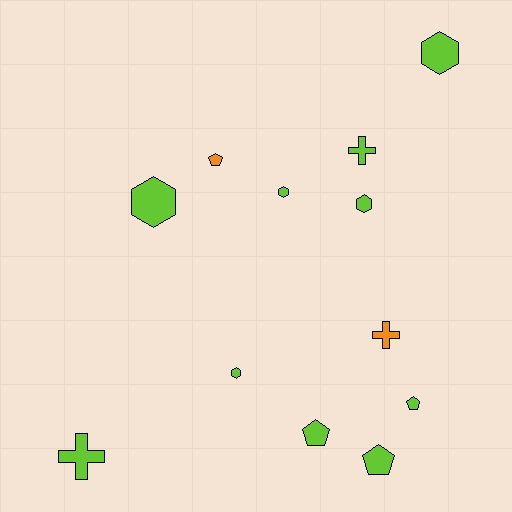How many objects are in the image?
There are 12 objects.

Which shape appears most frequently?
Hexagon, with 5 objects.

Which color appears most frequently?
Lime, with 10 objects.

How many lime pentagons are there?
There are 3 lime pentagons.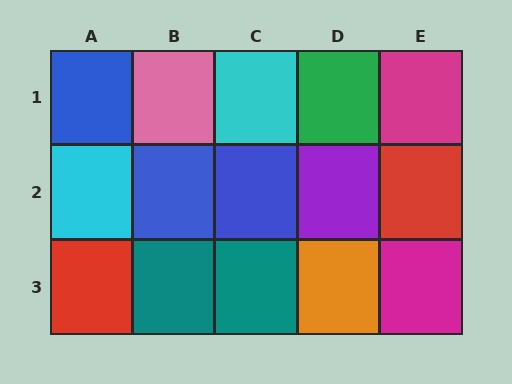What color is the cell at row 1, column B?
Pink.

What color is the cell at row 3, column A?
Red.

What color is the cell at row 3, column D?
Orange.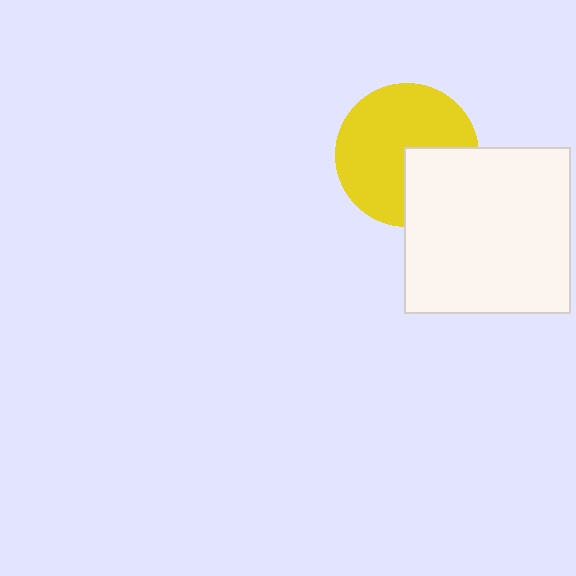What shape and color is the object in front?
The object in front is a white square.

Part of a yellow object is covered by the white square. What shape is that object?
It is a circle.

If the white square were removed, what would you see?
You would see the complete yellow circle.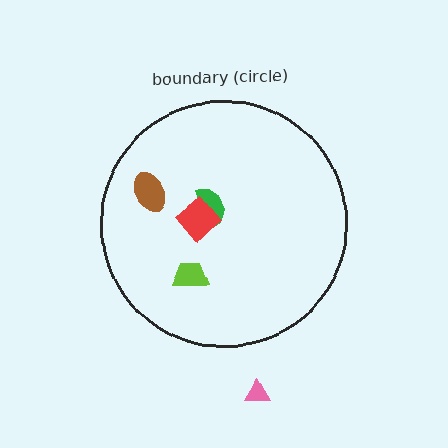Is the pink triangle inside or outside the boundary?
Outside.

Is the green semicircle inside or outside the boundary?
Inside.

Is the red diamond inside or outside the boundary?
Inside.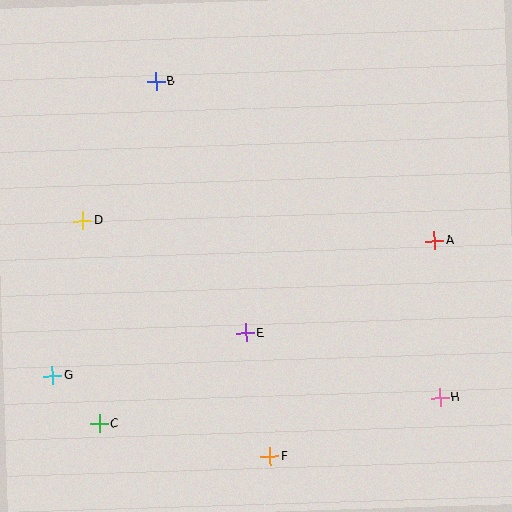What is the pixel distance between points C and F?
The distance between C and F is 174 pixels.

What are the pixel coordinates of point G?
Point G is at (52, 376).